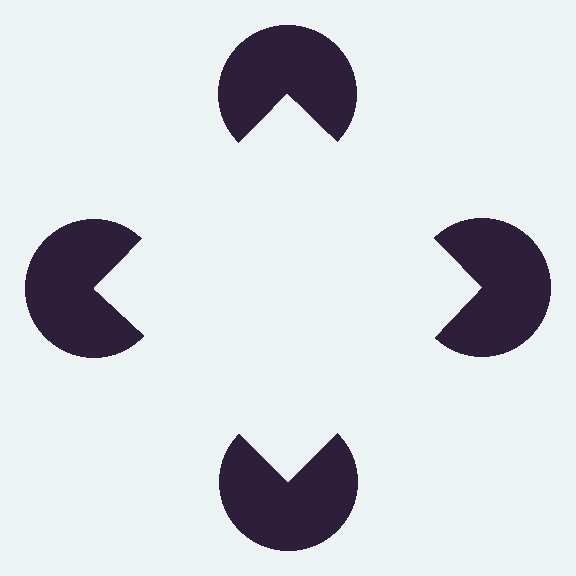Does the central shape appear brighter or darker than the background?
It typically appears slightly brighter than the background, even though no actual brightness change is drawn.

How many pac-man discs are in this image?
There are 4 — one at each vertex of the illusory square.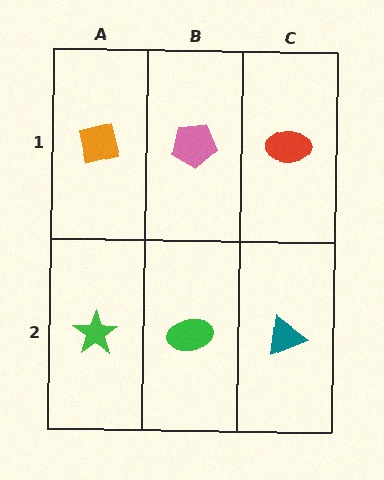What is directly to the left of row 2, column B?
A green star.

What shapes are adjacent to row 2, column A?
An orange square (row 1, column A), a green ellipse (row 2, column B).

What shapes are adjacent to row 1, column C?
A teal triangle (row 2, column C), a pink pentagon (row 1, column B).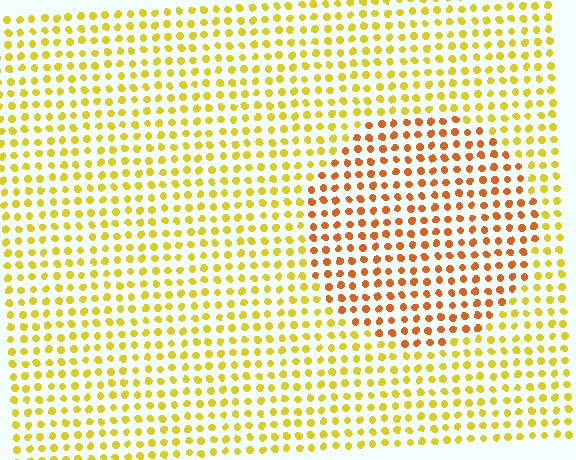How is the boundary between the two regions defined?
The boundary is defined purely by a slight shift in hue (about 35 degrees). Spacing, size, and orientation are identical on both sides.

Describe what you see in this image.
The image is filled with small yellow elements in a uniform arrangement. A circle-shaped region is visible where the elements are tinted to a slightly different hue, forming a subtle color boundary.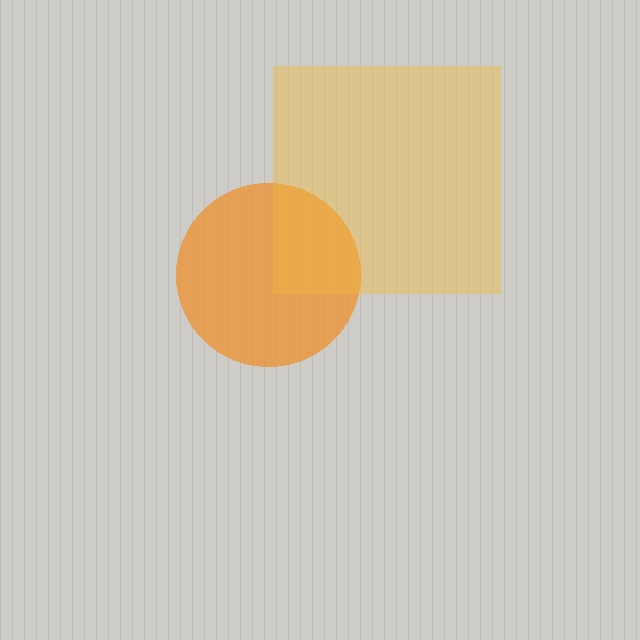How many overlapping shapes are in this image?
There are 2 overlapping shapes in the image.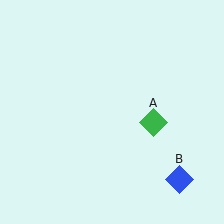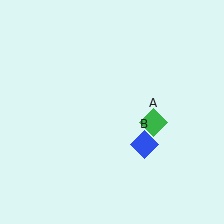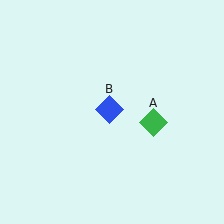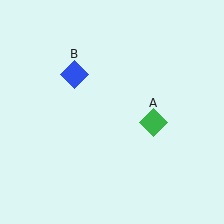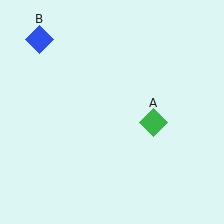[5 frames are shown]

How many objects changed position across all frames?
1 object changed position: blue diamond (object B).